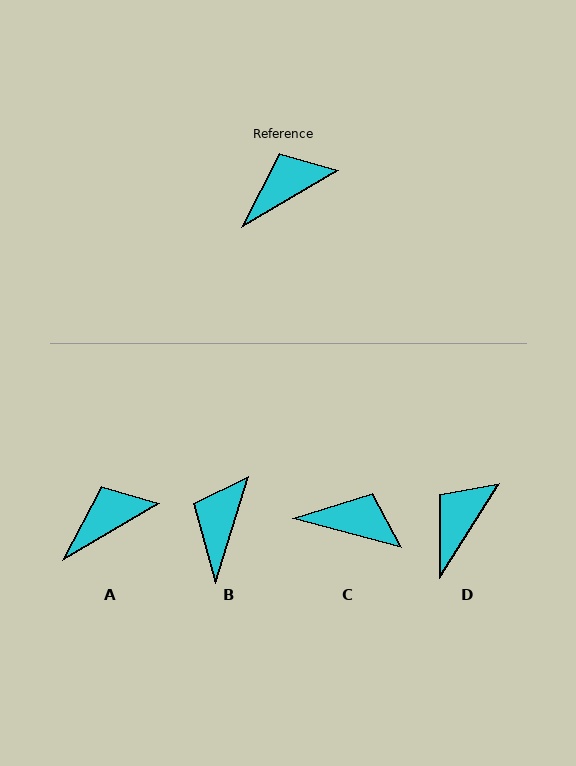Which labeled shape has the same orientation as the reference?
A.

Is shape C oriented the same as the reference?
No, it is off by about 46 degrees.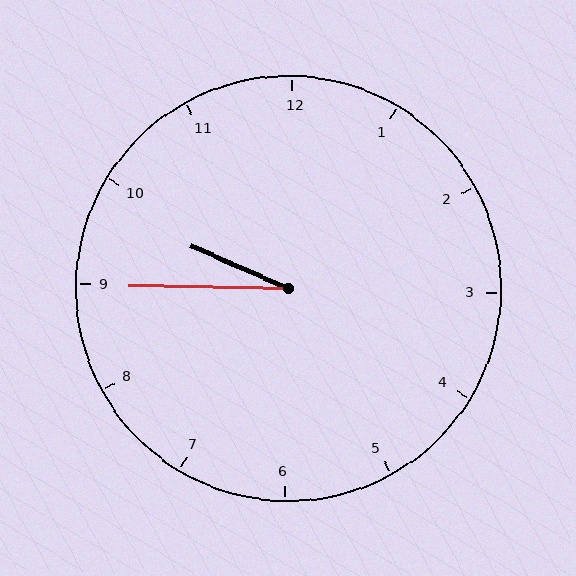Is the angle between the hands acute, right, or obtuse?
It is acute.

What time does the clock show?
9:45.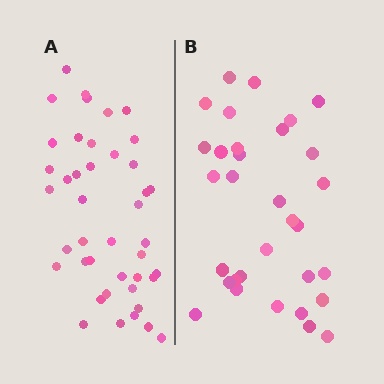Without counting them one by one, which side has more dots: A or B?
Region A (the left region) has more dots.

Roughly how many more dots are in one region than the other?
Region A has roughly 10 or so more dots than region B.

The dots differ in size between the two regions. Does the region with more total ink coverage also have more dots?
No. Region B has more total ink coverage because its dots are larger, but region A actually contains more individual dots. Total area can be misleading — the number of items is what matters here.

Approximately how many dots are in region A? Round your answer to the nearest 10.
About 40 dots. (The exact count is 42, which rounds to 40.)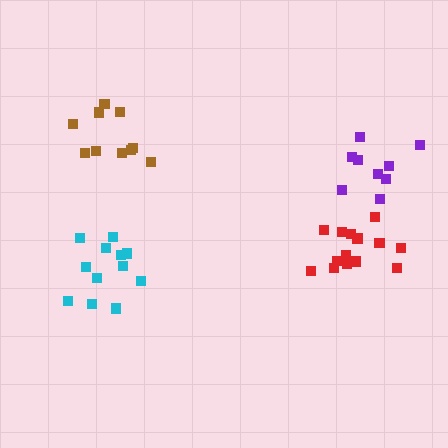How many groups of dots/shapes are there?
There are 4 groups.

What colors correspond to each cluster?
The clusters are colored: red, purple, cyan, brown.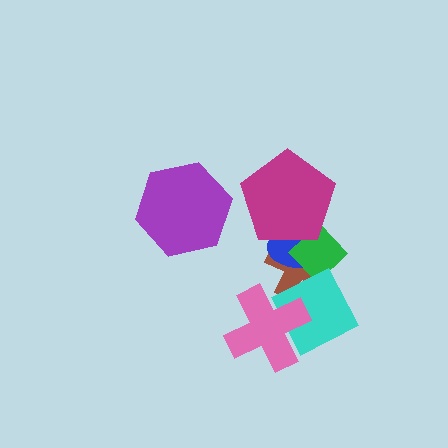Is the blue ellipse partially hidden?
Yes, it is partially covered by another shape.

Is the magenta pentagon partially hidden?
No, no other shape covers it.